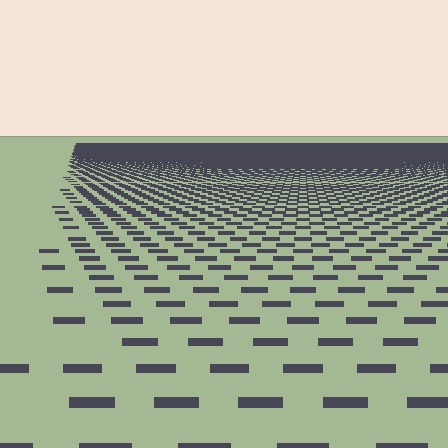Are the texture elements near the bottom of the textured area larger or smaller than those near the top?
Larger. Near the bottom, elements are closer to the viewer and appear at a bigger on-screen size.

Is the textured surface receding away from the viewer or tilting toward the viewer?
The surface is receding away from the viewer. Texture elements get smaller and denser toward the top.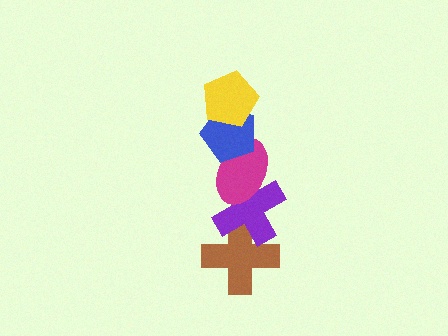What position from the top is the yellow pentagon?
The yellow pentagon is 1st from the top.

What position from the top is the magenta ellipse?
The magenta ellipse is 3rd from the top.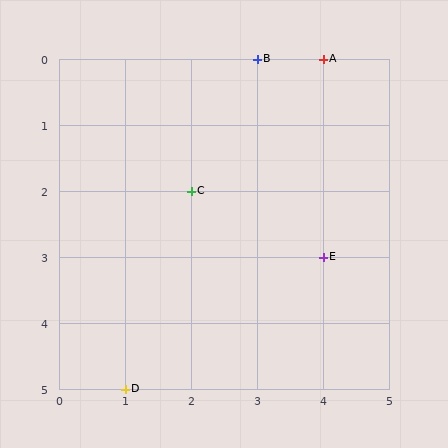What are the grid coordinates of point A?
Point A is at grid coordinates (4, 0).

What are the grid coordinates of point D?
Point D is at grid coordinates (1, 5).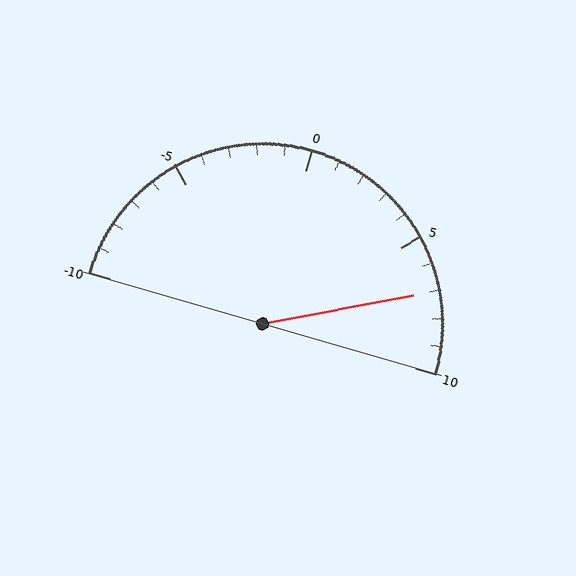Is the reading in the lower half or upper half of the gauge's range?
The reading is in the upper half of the range (-10 to 10).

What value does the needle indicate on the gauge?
The needle indicates approximately 7.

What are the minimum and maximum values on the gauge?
The gauge ranges from -10 to 10.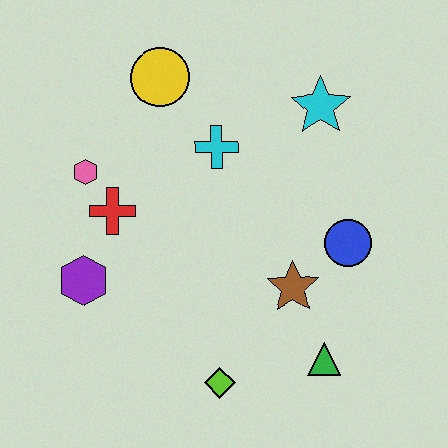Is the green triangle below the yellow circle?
Yes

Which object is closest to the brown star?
The blue circle is closest to the brown star.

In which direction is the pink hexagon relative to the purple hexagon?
The pink hexagon is above the purple hexagon.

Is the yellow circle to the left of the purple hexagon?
No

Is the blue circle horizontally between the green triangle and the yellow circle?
No